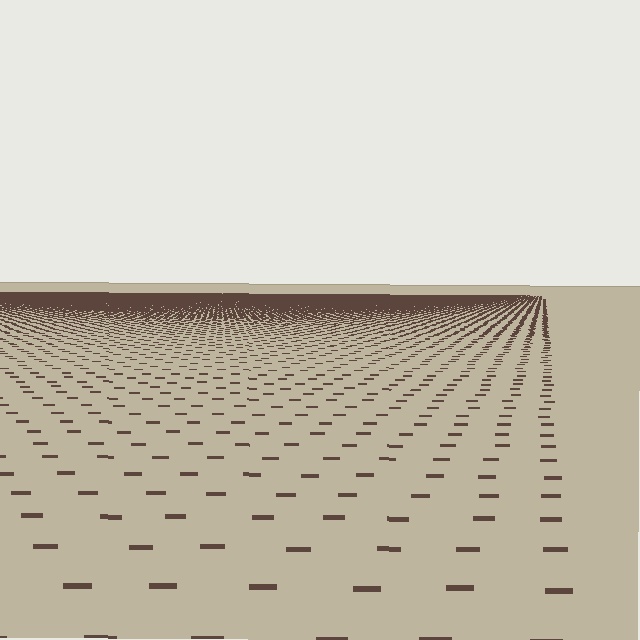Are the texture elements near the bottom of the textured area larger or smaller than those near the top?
Larger. Near the bottom, elements are closer to the viewer and appear at a bigger on-screen size.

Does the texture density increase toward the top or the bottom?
Density increases toward the top.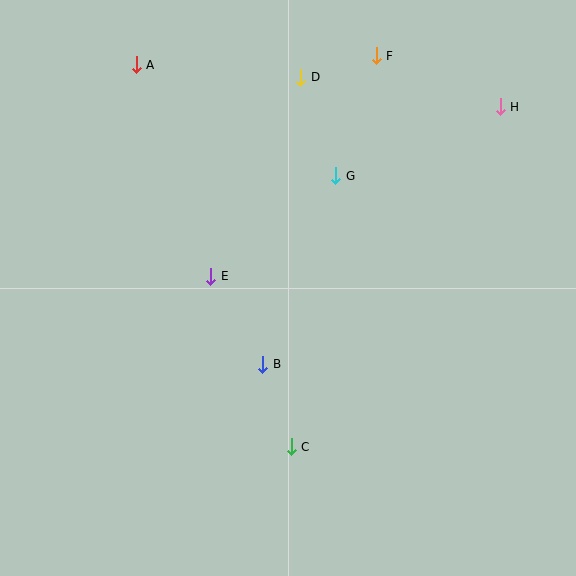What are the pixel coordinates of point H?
Point H is at (500, 107).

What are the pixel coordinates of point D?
Point D is at (301, 77).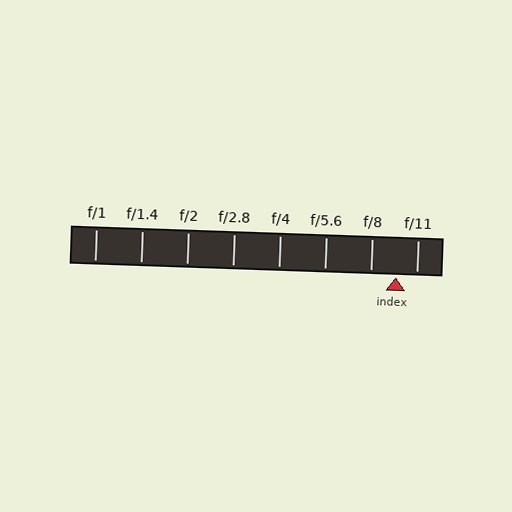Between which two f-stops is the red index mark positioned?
The index mark is between f/8 and f/11.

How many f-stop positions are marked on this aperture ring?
There are 8 f-stop positions marked.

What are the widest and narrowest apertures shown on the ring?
The widest aperture shown is f/1 and the narrowest is f/11.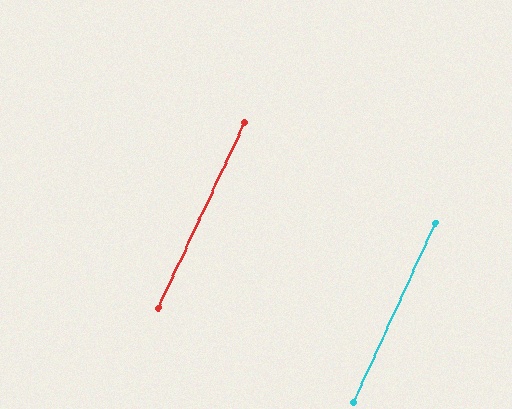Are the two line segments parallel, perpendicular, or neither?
Parallel — their directions differ by only 0.7°.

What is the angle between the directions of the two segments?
Approximately 1 degree.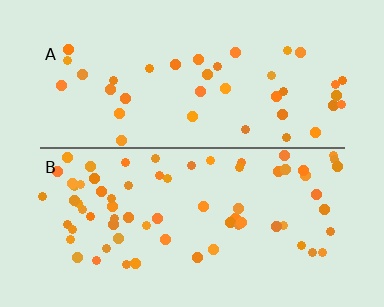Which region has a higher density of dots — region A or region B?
B (the bottom).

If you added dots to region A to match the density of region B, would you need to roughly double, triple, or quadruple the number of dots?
Approximately double.